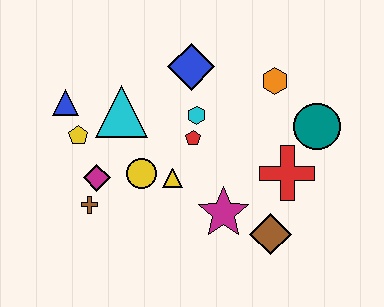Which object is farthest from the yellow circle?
The teal circle is farthest from the yellow circle.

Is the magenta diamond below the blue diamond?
Yes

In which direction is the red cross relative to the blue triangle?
The red cross is to the right of the blue triangle.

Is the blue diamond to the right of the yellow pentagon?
Yes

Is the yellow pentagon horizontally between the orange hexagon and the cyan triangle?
No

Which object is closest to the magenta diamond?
The brown cross is closest to the magenta diamond.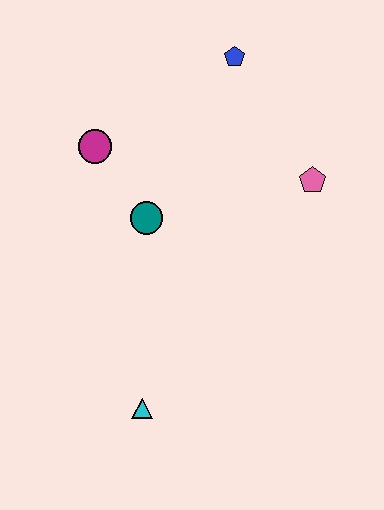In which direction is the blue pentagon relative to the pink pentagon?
The blue pentagon is above the pink pentagon.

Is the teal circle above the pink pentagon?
No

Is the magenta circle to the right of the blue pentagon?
No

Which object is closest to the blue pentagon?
The pink pentagon is closest to the blue pentagon.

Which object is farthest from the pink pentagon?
The cyan triangle is farthest from the pink pentagon.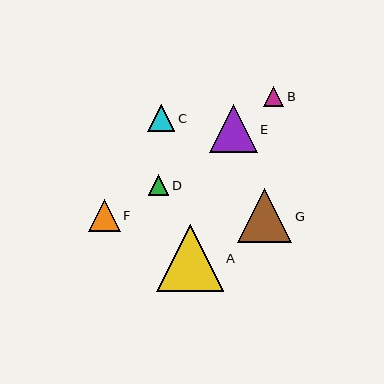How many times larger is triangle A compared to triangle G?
Triangle A is approximately 1.2 times the size of triangle G.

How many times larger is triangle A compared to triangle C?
Triangle A is approximately 2.4 times the size of triangle C.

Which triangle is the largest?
Triangle A is the largest with a size of approximately 67 pixels.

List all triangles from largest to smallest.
From largest to smallest: A, G, E, F, C, D, B.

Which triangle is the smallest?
Triangle B is the smallest with a size of approximately 20 pixels.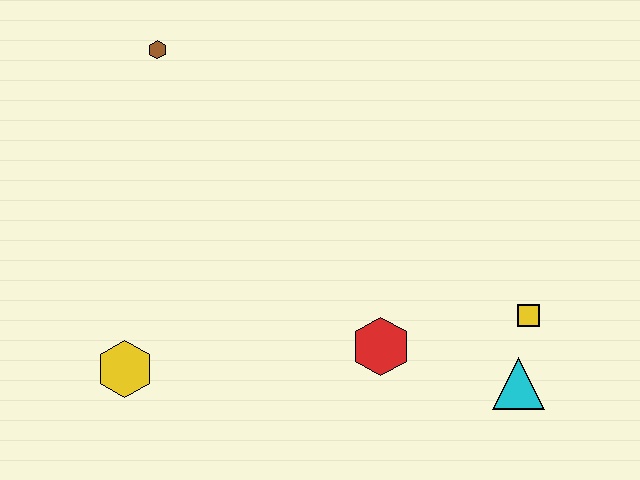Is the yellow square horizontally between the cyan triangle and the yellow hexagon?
No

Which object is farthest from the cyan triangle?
The brown hexagon is farthest from the cyan triangle.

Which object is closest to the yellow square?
The cyan triangle is closest to the yellow square.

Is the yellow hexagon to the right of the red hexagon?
No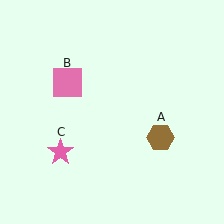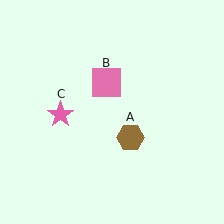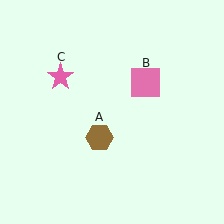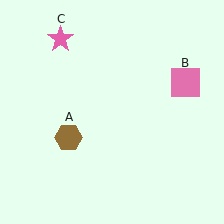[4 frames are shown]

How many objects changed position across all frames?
3 objects changed position: brown hexagon (object A), pink square (object B), pink star (object C).